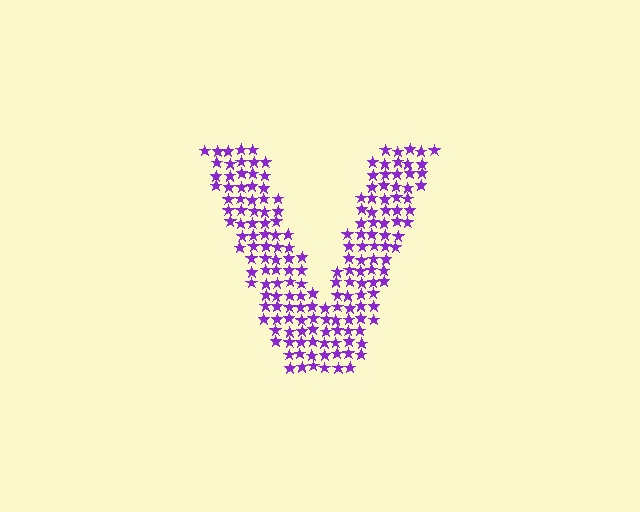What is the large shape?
The large shape is the letter V.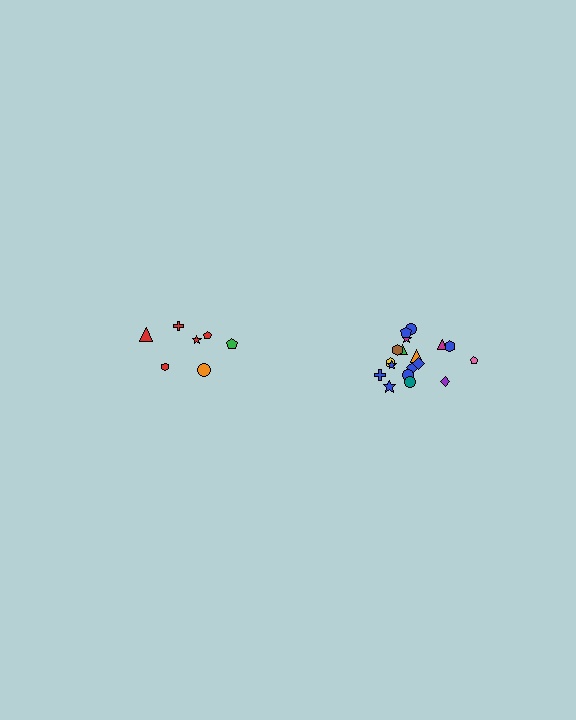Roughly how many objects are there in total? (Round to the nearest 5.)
Roughly 25 objects in total.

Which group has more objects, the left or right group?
The right group.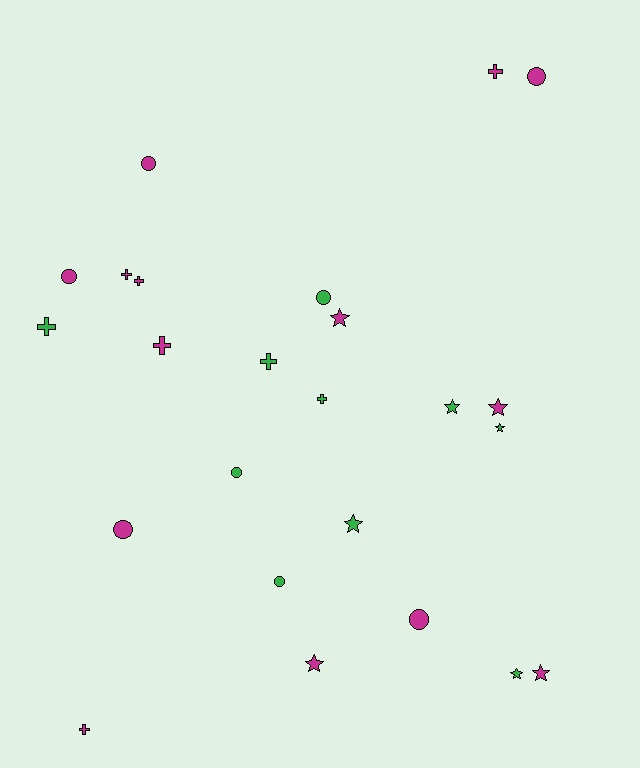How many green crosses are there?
There are 3 green crosses.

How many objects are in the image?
There are 24 objects.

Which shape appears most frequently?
Circle, with 8 objects.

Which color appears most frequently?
Magenta, with 14 objects.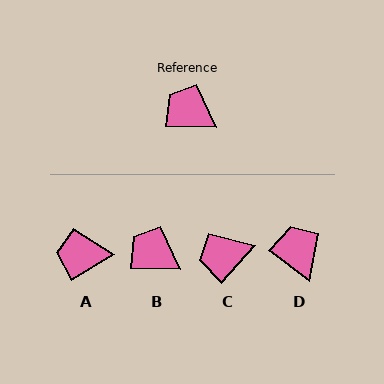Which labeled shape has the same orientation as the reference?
B.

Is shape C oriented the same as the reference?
No, it is off by about 50 degrees.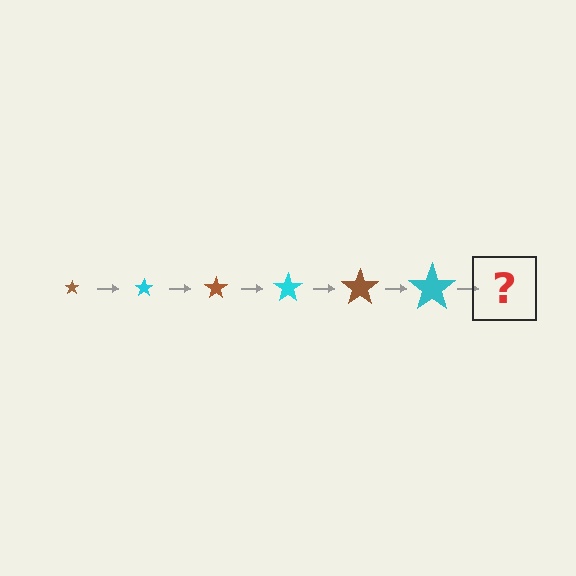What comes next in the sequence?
The next element should be a brown star, larger than the previous one.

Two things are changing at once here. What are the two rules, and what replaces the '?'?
The two rules are that the star grows larger each step and the color cycles through brown and cyan. The '?' should be a brown star, larger than the previous one.